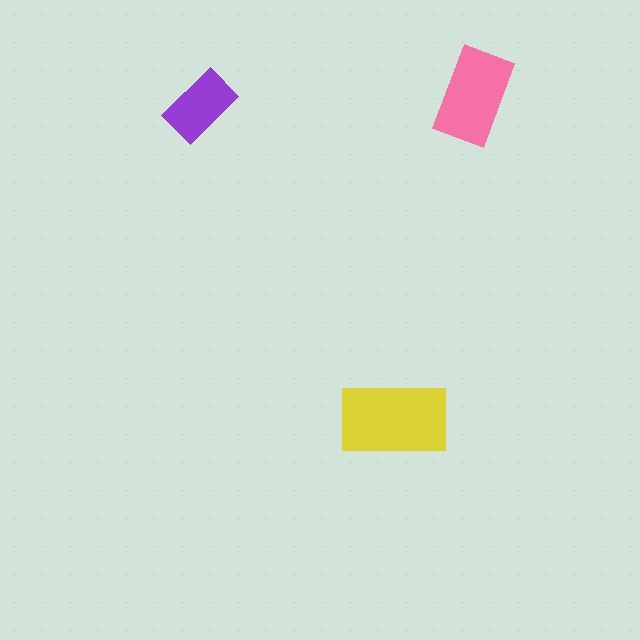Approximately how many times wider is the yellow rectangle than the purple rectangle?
About 1.5 times wider.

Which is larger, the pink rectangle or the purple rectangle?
The pink one.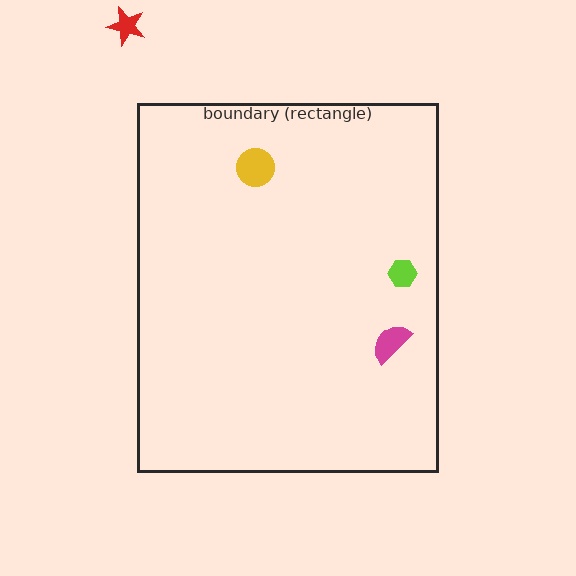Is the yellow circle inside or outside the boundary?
Inside.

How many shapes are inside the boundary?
3 inside, 1 outside.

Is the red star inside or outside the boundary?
Outside.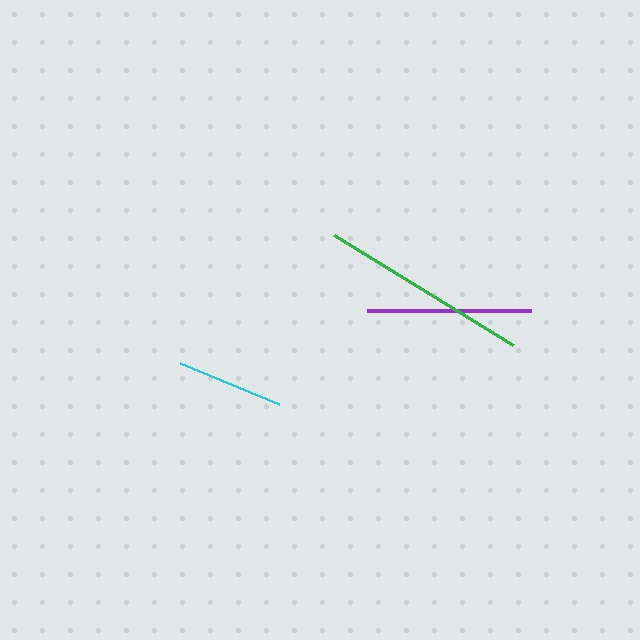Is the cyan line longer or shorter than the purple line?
The purple line is longer than the cyan line.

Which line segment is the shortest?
The cyan line is the shortest at approximately 108 pixels.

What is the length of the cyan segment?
The cyan segment is approximately 108 pixels long.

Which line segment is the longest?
The green line is the longest at approximately 211 pixels.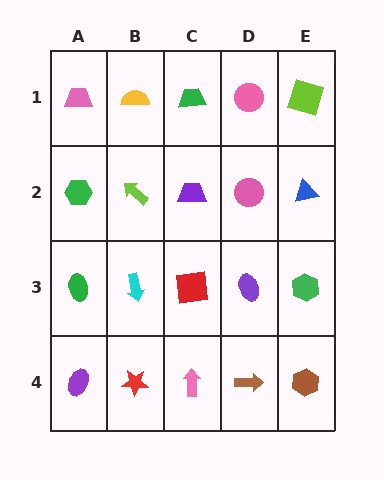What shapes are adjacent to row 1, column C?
A purple trapezoid (row 2, column C), a yellow semicircle (row 1, column B), a pink circle (row 1, column D).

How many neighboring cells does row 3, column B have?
4.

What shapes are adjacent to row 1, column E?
A blue triangle (row 2, column E), a pink circle (row 1, column D).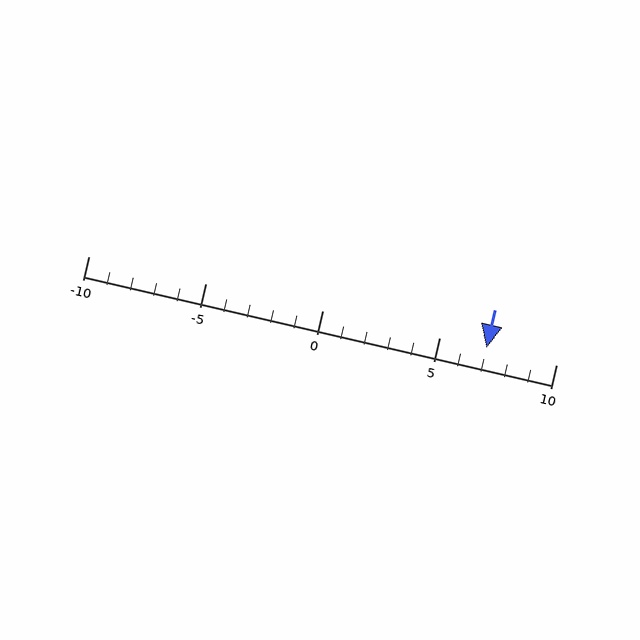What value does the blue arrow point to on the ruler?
The blue arrow points to approximately 7.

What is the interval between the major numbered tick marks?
The major tick marks are spaced 5 units apart.